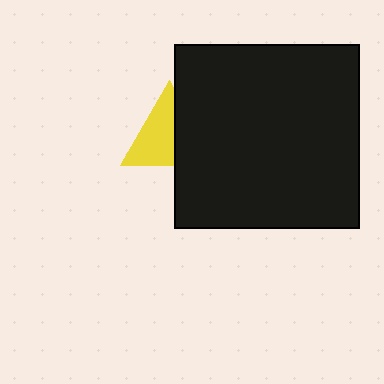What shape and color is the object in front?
The object in front is a black square.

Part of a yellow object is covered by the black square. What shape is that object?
It is a triangle.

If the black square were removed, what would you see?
You would see the complete yellow triangle.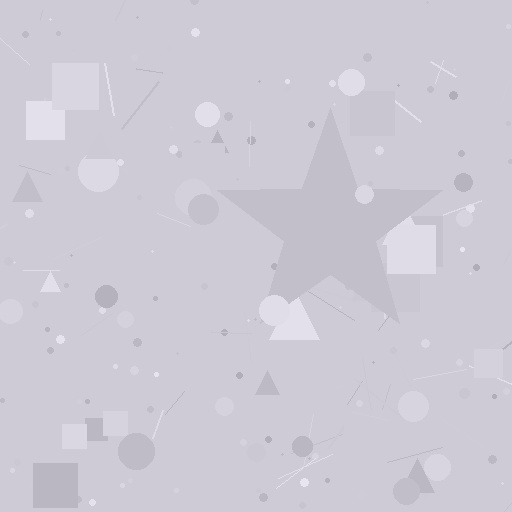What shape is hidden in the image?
A star is hidden in the image.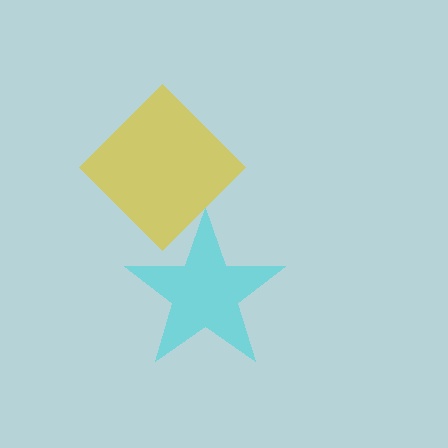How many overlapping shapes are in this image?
There are 2 overlapping shapes in the image.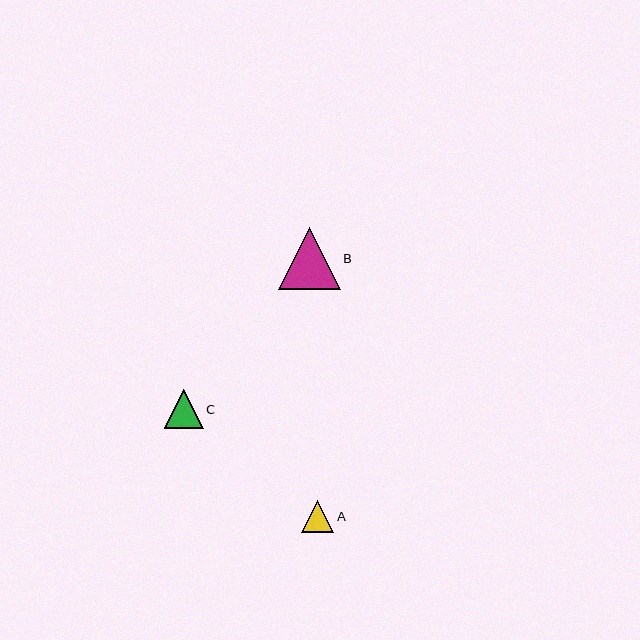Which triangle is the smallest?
Triangle A is the smallest with a size of approximately 32 pixels.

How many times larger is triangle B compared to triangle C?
Triangle B is approximately 1.6 times the size of triangle C.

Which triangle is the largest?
Triangle B is the largest with a size of approximately 61 pixels.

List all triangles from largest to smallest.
From largest to smallest: B, C, A.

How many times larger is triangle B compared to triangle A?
Triangle B is approximately 1.9 times the size of triangle A.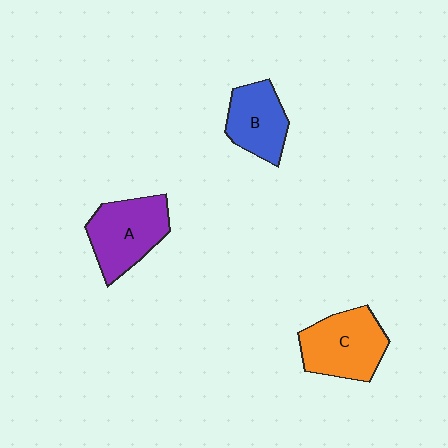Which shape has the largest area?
Shape C (orange).